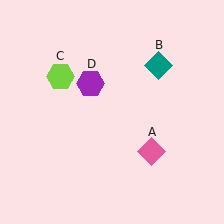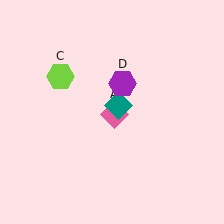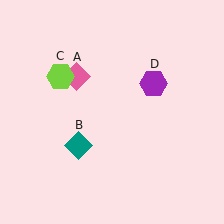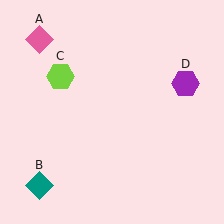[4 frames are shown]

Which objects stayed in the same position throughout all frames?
Lime hexagon (object C) remained stationary.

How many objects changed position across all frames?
3 objects changed position: pink diamond (object A), teal diamond (object B), purple hexagon (object D).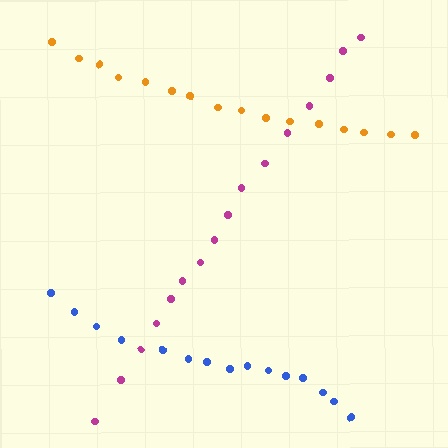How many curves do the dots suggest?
There are 3 distinct paths.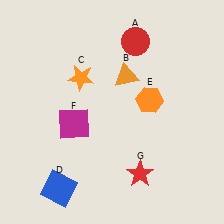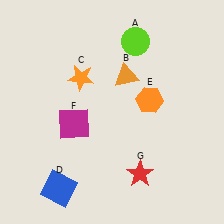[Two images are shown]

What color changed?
The circle (A) changed from red in Image 1 to lime in Image 2.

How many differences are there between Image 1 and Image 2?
There is 1 difference between the two images.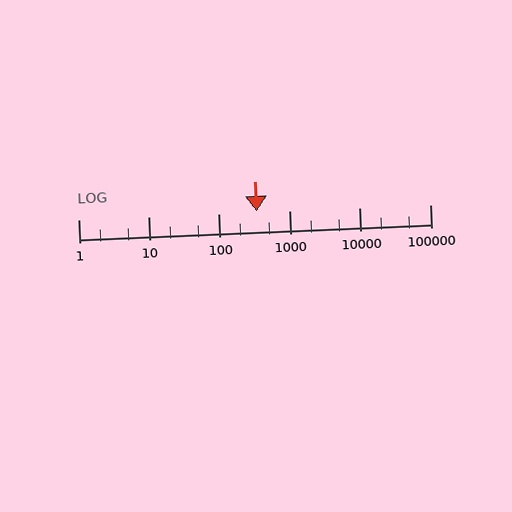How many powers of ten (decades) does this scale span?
The scale spans 5 decades, from 1 to 100000.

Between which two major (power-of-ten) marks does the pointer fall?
The pointer is between 100 and 1000.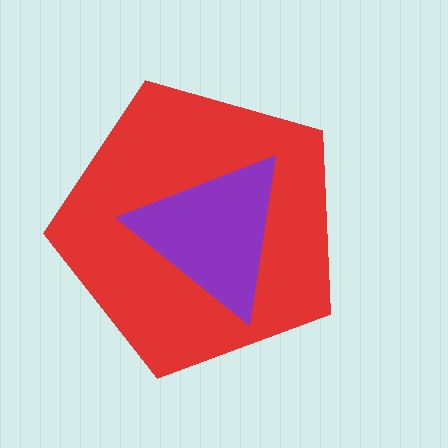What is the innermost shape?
The purple triangle.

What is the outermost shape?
The red pentagon.